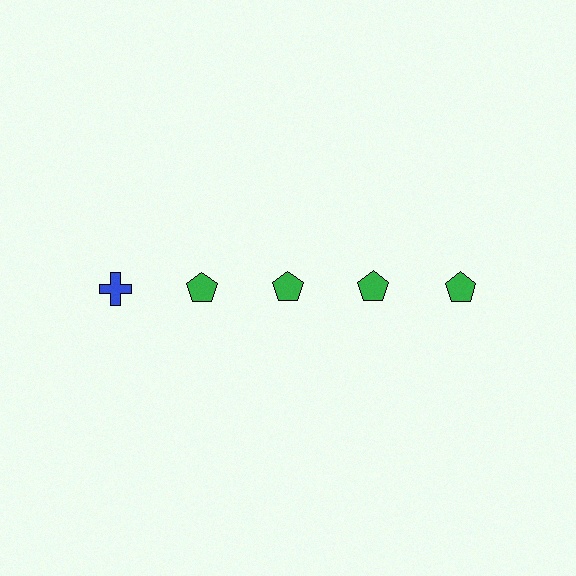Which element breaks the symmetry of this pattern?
The blue cross in the top row, leftmost column breaks the symmetry. All other shapes are green pentagons.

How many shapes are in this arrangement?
There are 5 shapes arranged in a grid pattern.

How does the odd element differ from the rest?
It differs in both color (blue instead of green) and shape (cross instead of pentagon).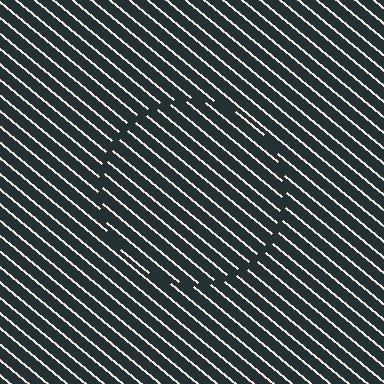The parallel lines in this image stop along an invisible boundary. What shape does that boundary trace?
An illusory circle. The interior of the shape contains the same grating, shifted by half a period — the contour is defined by the phase discontinuity where line-ends from the inner and outer gratings abut.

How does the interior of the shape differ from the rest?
The interior of the shape contains the same grating, shifted by half a period — the contour is defined by the phase discontinuity where line-ends from the inner and outer gratings abut.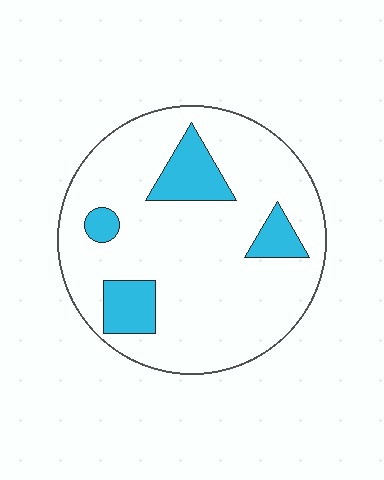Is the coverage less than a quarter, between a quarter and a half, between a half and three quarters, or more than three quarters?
Less than a quarter.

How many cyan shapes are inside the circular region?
4.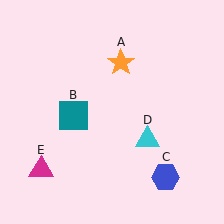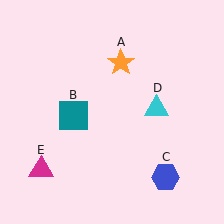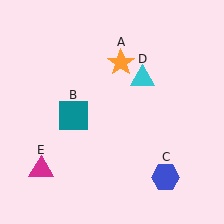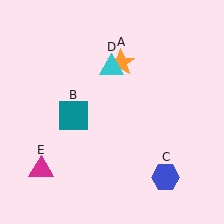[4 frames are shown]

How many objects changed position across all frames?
1 object changed position: cyan triangle (object D).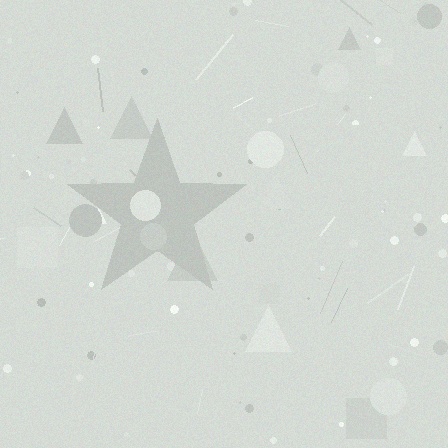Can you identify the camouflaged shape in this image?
The camouflaged shape is a star.